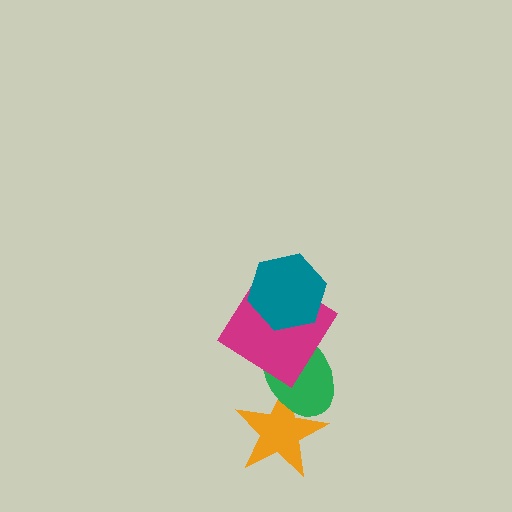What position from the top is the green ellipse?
The green ellipse is 3rd from the top.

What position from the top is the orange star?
The orange star is 4th from the top.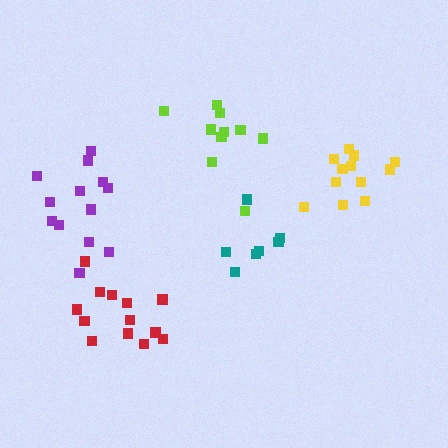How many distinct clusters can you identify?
There are 5 distinct clusters.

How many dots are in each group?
Group 1: 7 dots, Group 2: 12 dots, Group 3: 13 dots, Group 4: 13 dots, Group 5: 10 dots (55 total).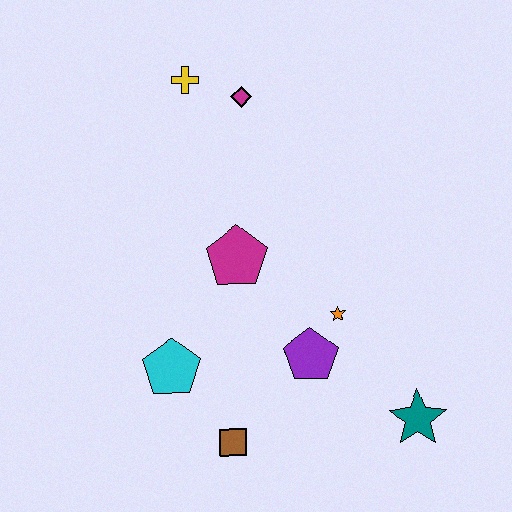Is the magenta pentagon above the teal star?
Yes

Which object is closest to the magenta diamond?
The yellow cross is closest to the magenta diamond.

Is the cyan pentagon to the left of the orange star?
Yes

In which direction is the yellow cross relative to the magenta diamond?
The yellow cross is to the left of the magenta diamond.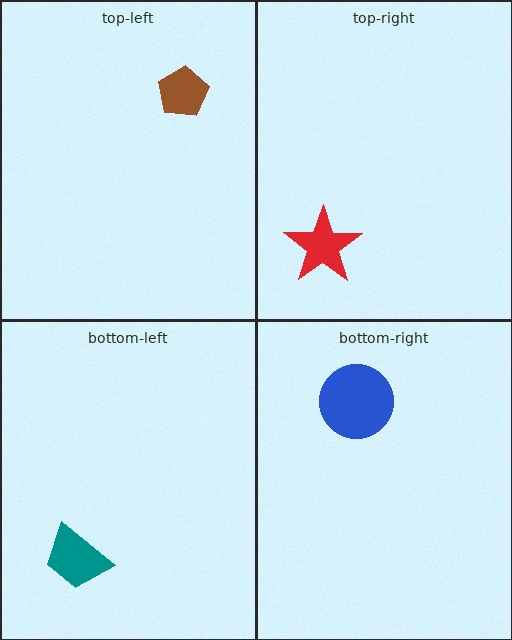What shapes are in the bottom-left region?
The teal trapezoid.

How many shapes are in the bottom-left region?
1.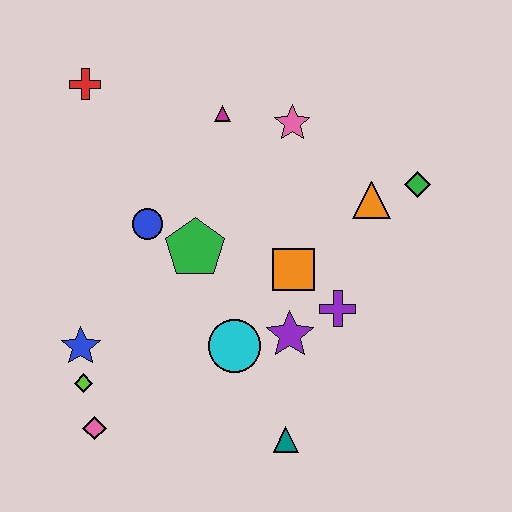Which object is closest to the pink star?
The magenta triangle is closest to the pink star.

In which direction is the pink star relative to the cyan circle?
The pink star is above the cyan circle.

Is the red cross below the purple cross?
No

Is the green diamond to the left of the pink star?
No